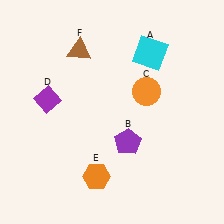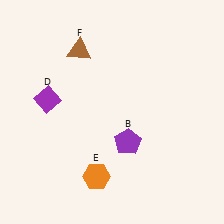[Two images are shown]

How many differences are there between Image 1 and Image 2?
There are 2 differences between the two images.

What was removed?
The cyan square (A), the orange circle (C) were removed in Image 2.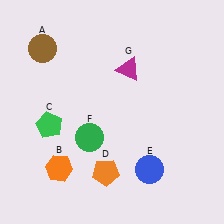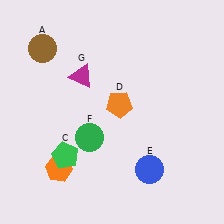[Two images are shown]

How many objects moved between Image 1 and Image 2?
3 objects moved between the two images.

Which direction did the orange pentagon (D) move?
The orange pentagon (D) moved up.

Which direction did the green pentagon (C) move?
The green pentagon (C) moved down.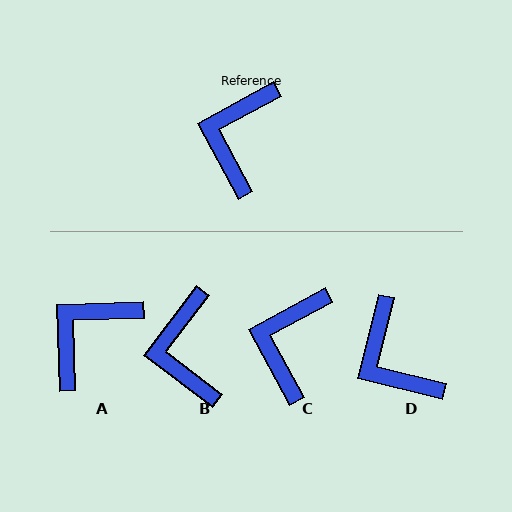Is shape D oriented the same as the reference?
No, it is off by about 48 degrees.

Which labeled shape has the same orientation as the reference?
C.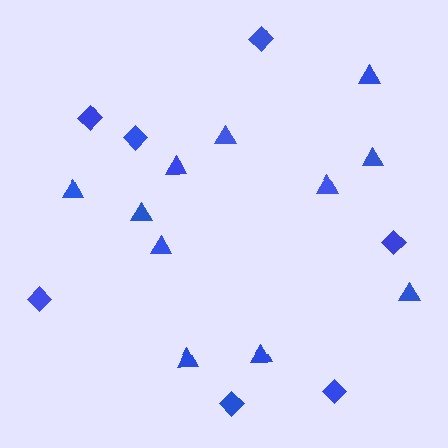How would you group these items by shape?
There are 2 groups: one group of diamonds (7) and one group of triangles (11).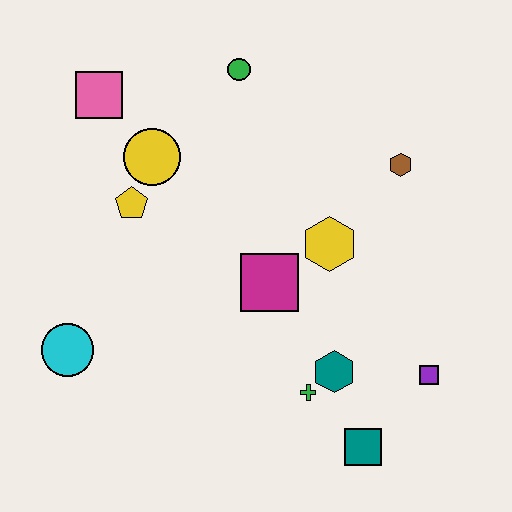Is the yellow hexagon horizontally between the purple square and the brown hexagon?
No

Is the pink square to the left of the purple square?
Yes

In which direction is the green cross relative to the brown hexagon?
The green cross is below the brown hexagon.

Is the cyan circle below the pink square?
Yes